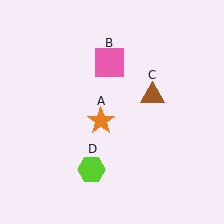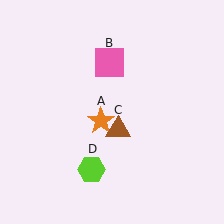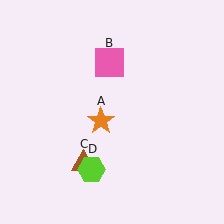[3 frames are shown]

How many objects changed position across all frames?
1 object changed position: brown triangle (object C).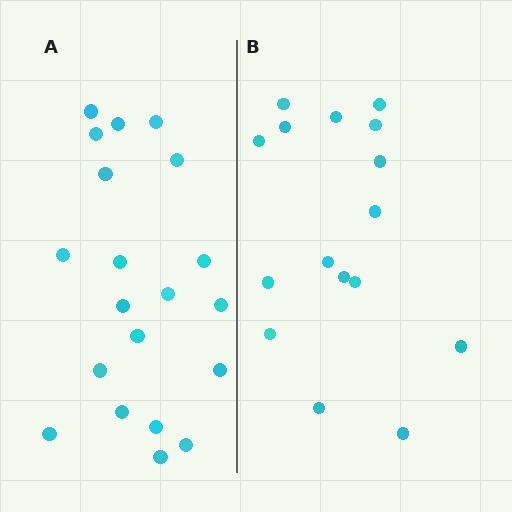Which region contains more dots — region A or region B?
Region A (the left region) has more dots.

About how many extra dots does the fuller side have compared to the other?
Region A has about 4 more dots than region B.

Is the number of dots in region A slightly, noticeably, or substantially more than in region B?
Region A has noticeably more, but not dramatically so. The ratio is roughly 1.2 to 1.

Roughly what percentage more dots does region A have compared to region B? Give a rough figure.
About 25% more.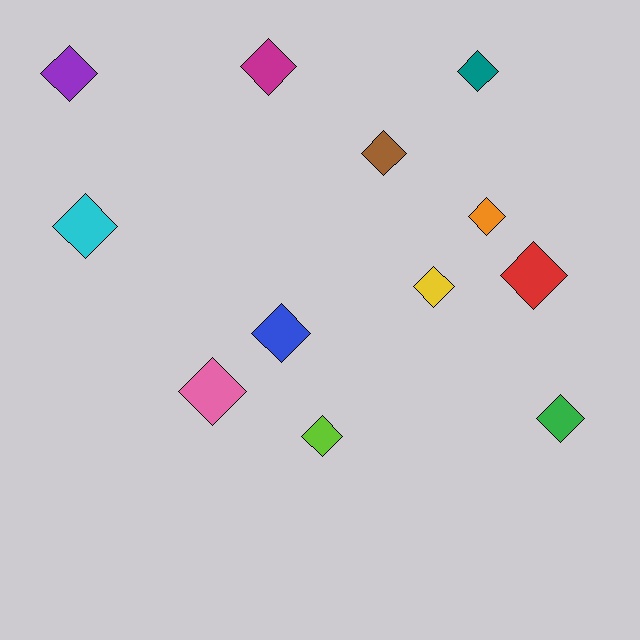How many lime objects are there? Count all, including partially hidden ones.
There is 1 lime object.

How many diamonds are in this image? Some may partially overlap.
There are 12 diamonds.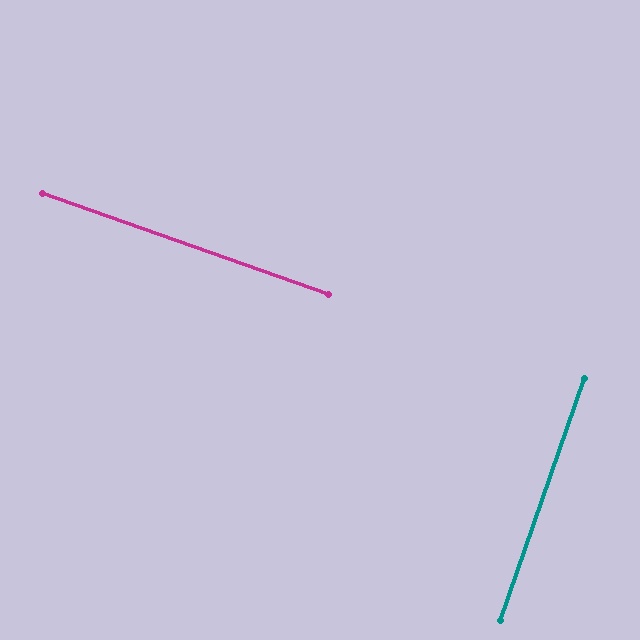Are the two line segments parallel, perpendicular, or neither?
Perpendicular — they meet at approximately 90°.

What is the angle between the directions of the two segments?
Approximately 90 degrees.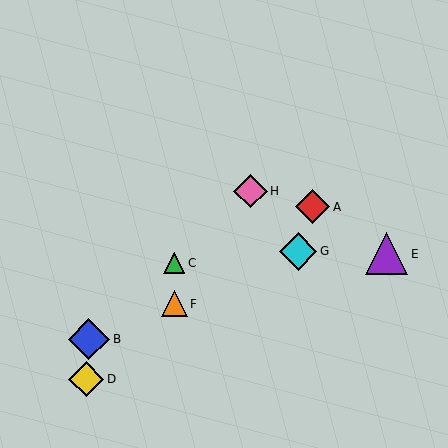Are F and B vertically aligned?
No, F is at x≈174 and B is at x≈89.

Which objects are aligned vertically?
Objects C, F are aligned vertically.